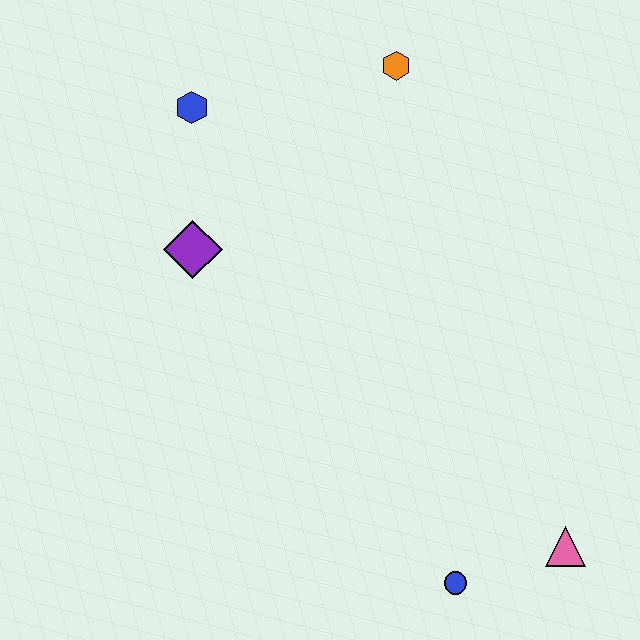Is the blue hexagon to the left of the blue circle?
Yes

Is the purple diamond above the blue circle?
Yes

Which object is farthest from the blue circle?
The blue hexagon is farthest from the blue circle.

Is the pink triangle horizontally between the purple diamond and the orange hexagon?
No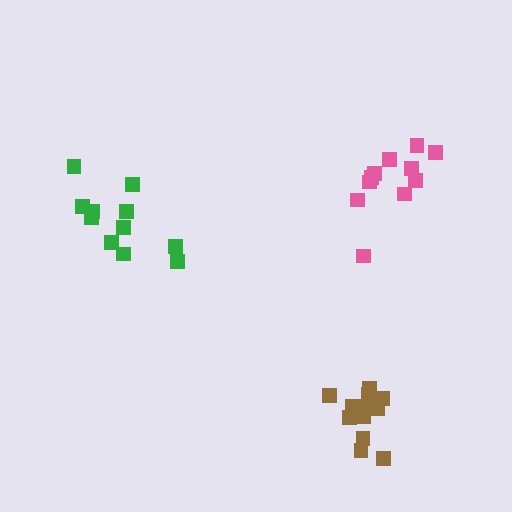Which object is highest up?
The pink cluster is topmost.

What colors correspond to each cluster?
The clusters are colored: pink, green, brown.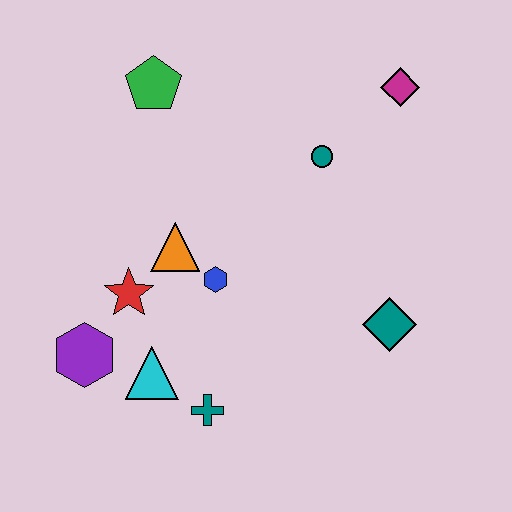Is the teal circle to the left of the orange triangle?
No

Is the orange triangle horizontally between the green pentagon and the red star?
No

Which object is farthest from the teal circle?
The purple hexagon is farthest from the teal circle.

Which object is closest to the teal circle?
The magenta diamond is closest to the teal circle.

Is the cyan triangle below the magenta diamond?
Yes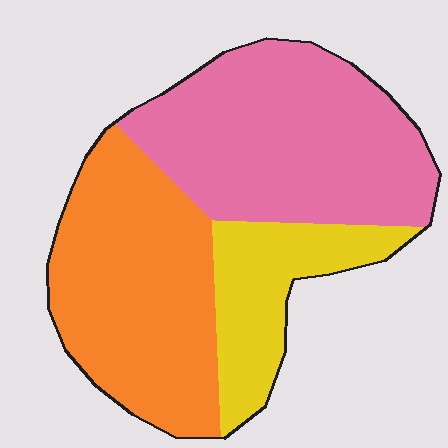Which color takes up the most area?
Pink, at roughly 45%.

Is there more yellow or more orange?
Orange.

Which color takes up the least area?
Yellow, at roughly 20%.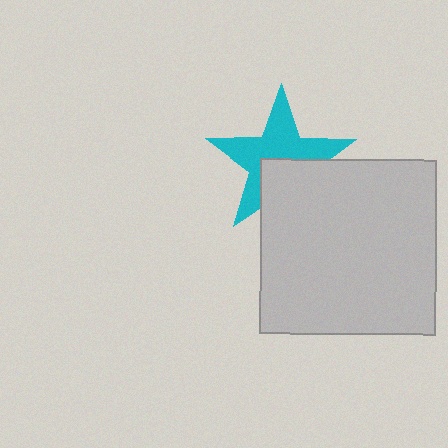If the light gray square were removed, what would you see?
You would see the complete cyan star.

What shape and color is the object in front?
The object in front is a light gray square.